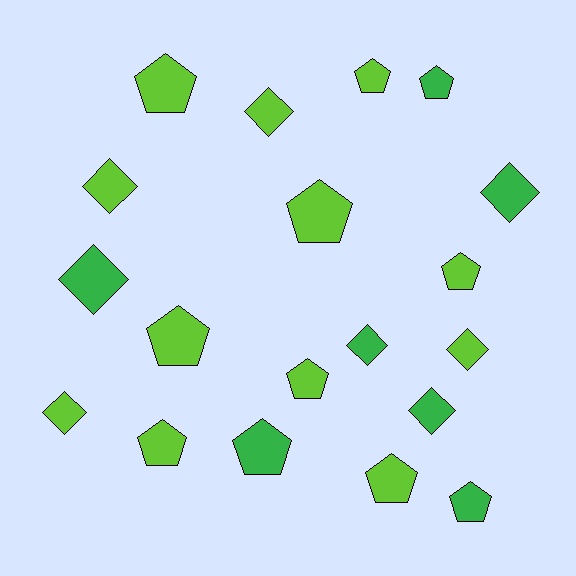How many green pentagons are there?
There are 3 green pentagons.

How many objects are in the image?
There are 19 objects.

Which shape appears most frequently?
Pentagon, with 11 objects.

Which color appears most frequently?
Lime, with 12 objects.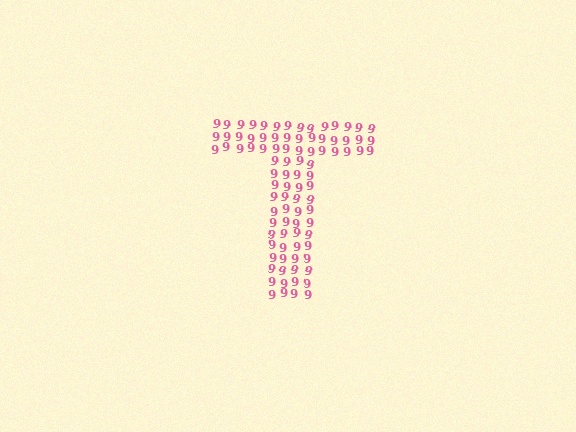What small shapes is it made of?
It is made of small digit 9's.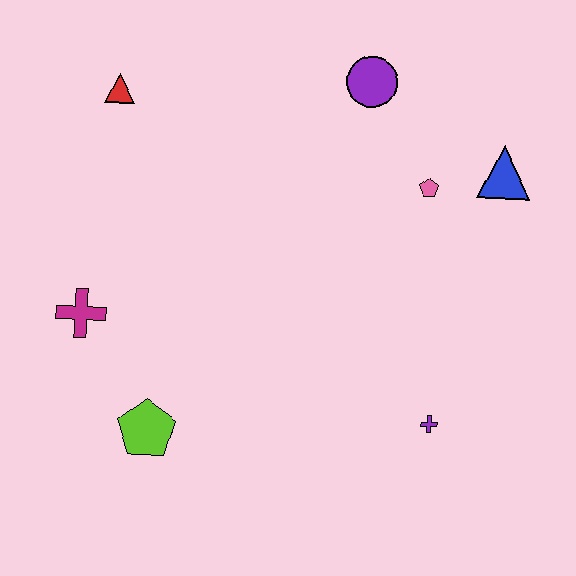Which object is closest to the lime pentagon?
The magenta cross is closest to the lime pentagon.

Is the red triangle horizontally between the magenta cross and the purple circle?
Yes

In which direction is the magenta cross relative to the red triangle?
The magenta cross is below the red triangle.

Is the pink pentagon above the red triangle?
No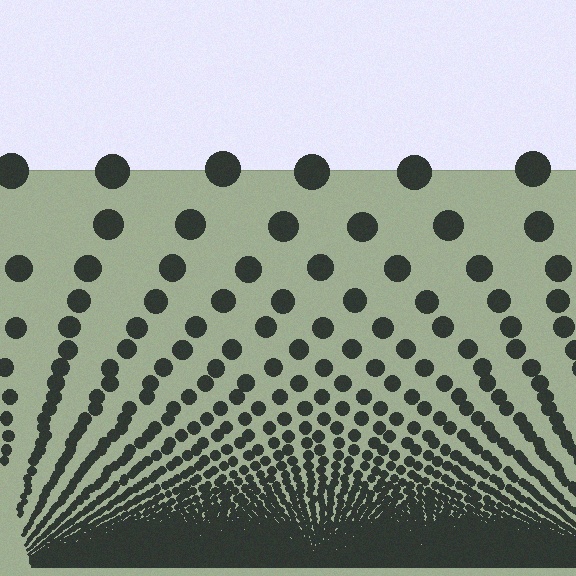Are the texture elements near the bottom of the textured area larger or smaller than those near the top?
Smaller. The gradient is inverted — elements near the bottom are smaller and denser.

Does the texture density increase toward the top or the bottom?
Density increases toward the bottom.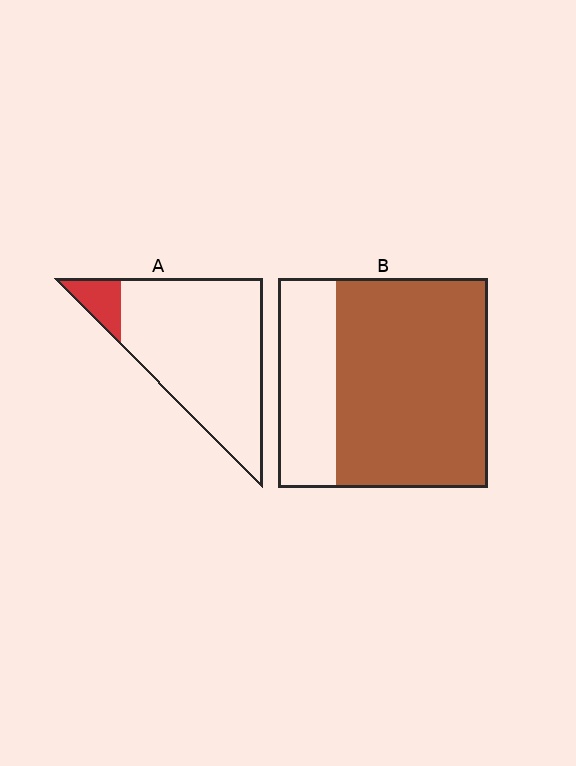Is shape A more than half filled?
No.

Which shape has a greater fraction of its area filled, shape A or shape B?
Shape B.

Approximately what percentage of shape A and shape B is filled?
A is approximately 10% and B is approximately 70%.